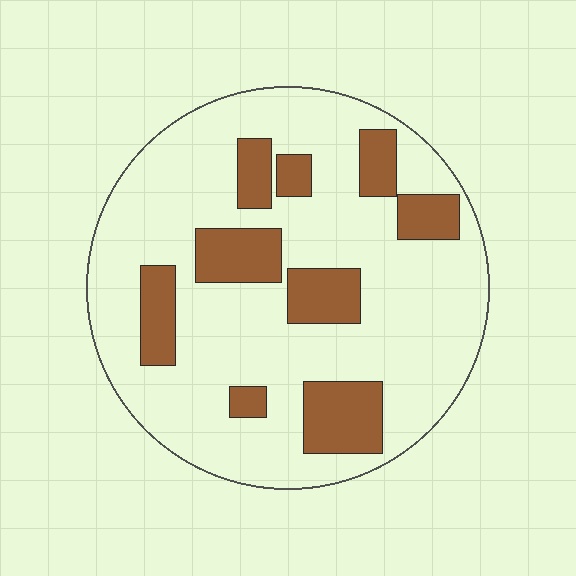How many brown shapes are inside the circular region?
9.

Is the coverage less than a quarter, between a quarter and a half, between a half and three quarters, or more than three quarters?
Less than a quarter.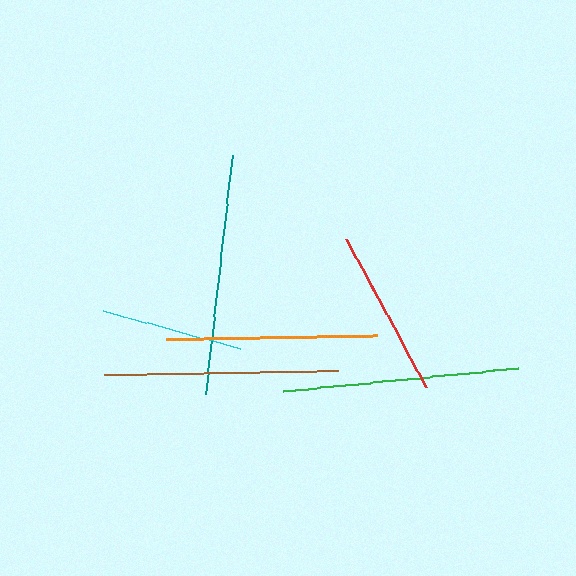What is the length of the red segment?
The red segment is approximately 168 pixels long.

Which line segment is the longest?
The teal line is the longest at approximately 241 pixels.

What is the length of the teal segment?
The teal segment is approximately 241 pixels long.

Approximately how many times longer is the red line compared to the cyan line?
The red line is approximately 1.2 times the length of the cyan line.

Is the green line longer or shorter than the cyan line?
The green line is longer than the cyan line.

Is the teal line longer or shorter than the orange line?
The teal line is longer than the orange line.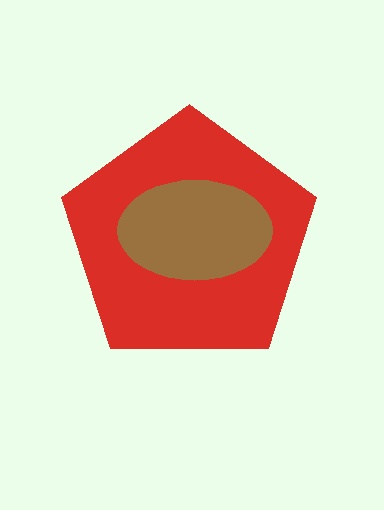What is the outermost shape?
The red pentagon.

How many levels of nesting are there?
2.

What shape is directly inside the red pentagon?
The brown ellipse.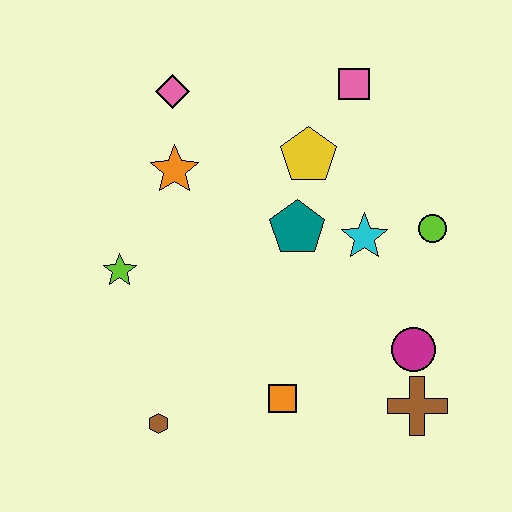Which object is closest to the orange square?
The brown hexagon is closest to the orange square.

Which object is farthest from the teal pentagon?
The brown hexagon is farthest from the teal pentagon.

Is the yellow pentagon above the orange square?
Yes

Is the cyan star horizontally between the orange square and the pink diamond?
No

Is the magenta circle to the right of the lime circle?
No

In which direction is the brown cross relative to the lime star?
The brown cross is to the right of the lime star.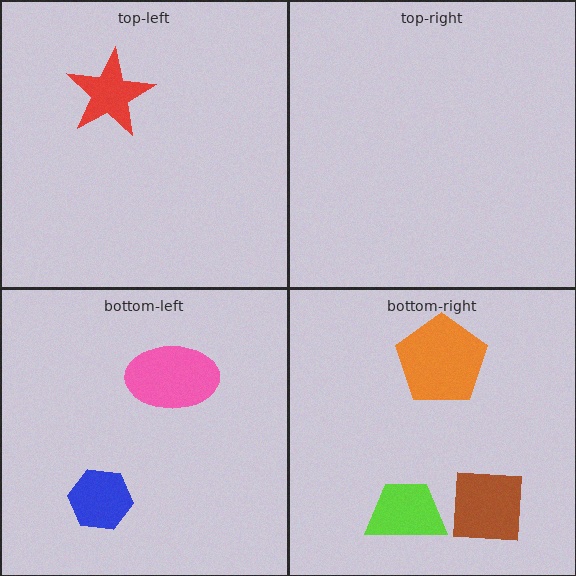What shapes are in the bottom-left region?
The blue hexagon, the pink ellipse.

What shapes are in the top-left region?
The red star.